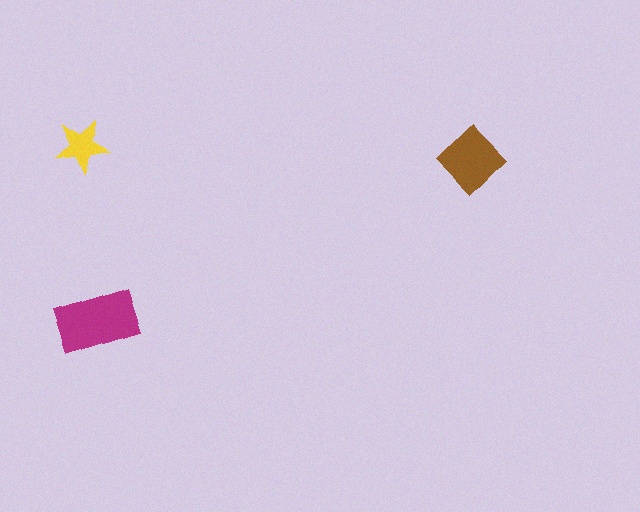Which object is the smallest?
The yellow star.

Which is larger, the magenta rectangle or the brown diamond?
The magenta rectangle.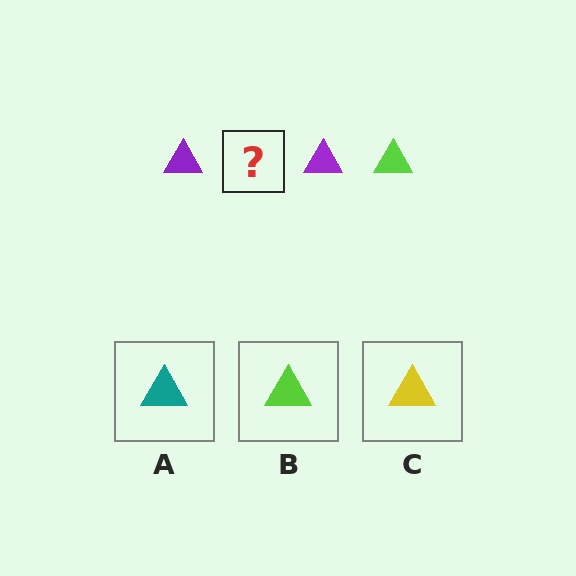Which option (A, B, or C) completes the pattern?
B.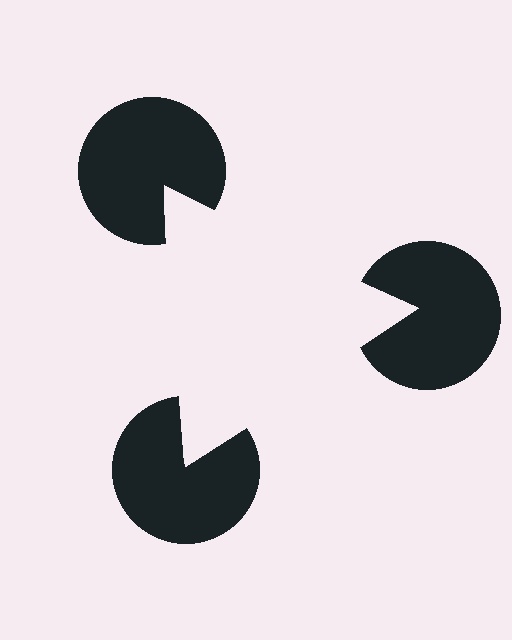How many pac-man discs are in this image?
There are 3 — one at each vertex of the illusory triangle.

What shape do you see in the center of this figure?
An illusory triangle — its edges are inferred from the aligned wedge cuts in the pac-man discs, not physically drawn.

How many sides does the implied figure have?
3 sides.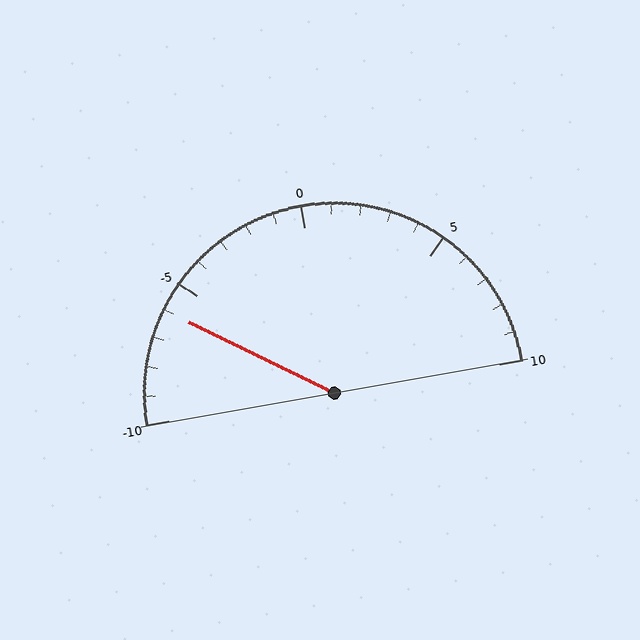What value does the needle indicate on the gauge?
The needle indicates approximately -6.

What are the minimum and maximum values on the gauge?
The gauge ranges from -10 to 10.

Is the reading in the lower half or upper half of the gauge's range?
The reading is in the lower half of the range (-10 to 10).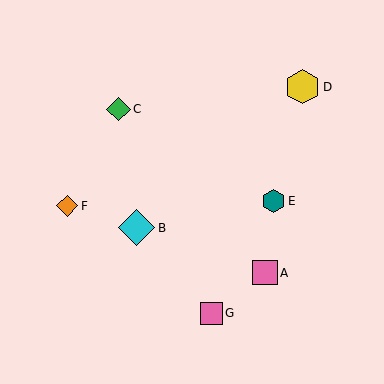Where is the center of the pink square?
The center of the pink square is at (265, 273).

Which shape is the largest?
The cyan diamond (labeled B) is the largest.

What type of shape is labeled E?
Shape E is a teal hexagon.